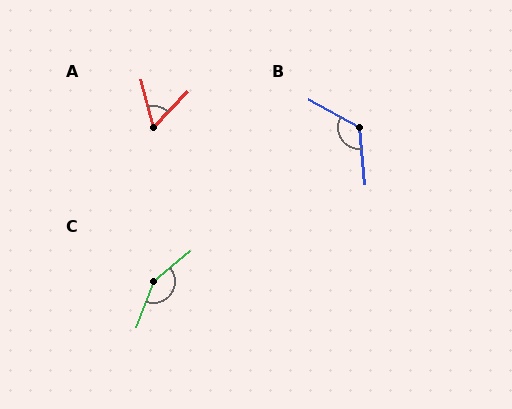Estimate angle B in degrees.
Approximately 124 degrees.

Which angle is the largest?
C, at approximately 151 degrees.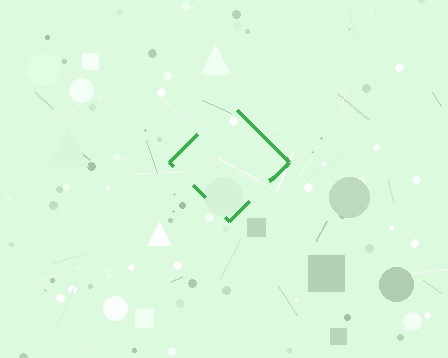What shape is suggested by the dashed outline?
The dashed outline suggests a diamond.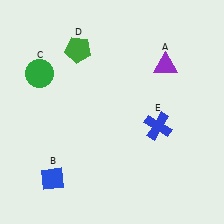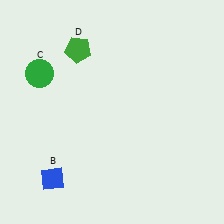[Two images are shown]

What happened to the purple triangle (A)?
The purple triangle (A) was removed in Image 2. It was in the top-right area of Image 1.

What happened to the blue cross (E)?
The blue cross (E) was removed in Image 2. It was in the bottom-right area of Image 1.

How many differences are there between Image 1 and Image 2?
There are 2 differences between the two images.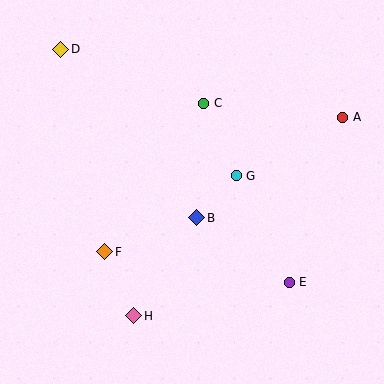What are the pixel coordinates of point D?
Point D is at (61, 50).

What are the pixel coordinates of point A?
Point A is at (343, 117).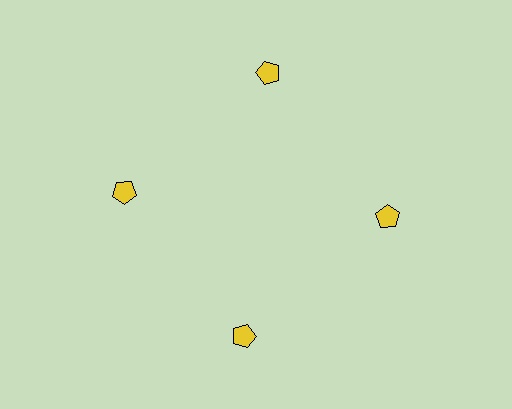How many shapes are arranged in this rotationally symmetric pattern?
There are 4 shapes, arranged in 4 groups of 1.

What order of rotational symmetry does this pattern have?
This pattern has 4-fold rotational symmetry.